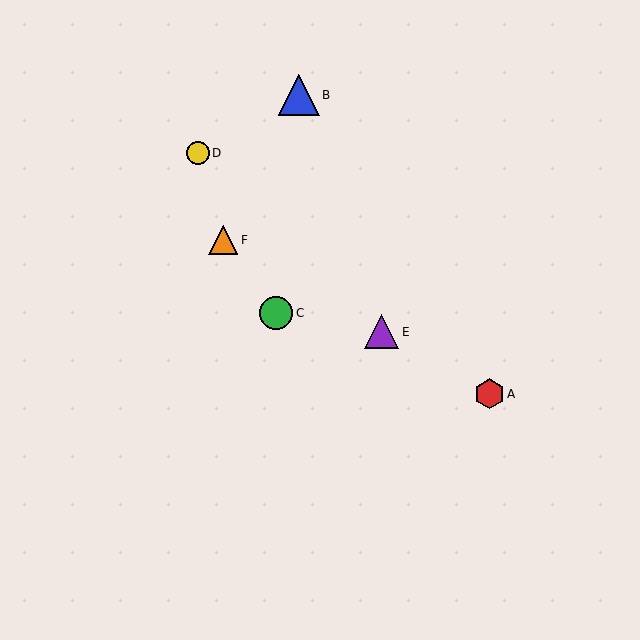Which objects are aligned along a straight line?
Objects A, E, F are aligned along a straight line.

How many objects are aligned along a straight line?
3 objects (A, E, F) are aligned along a straight line.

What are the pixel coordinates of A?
Object A is at (489, 394).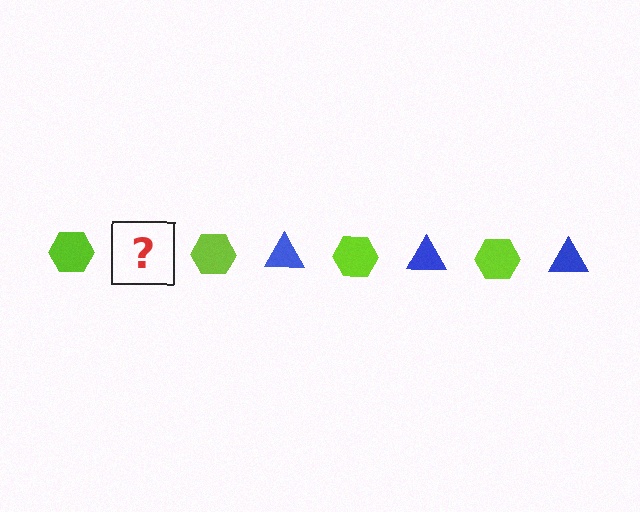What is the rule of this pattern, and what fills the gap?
The rule is that the pattern alternates between lime hexagon and blue triangle. The gap should be filled with a blue triangle.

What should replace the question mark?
The question mark should be replaced with a blue triangle.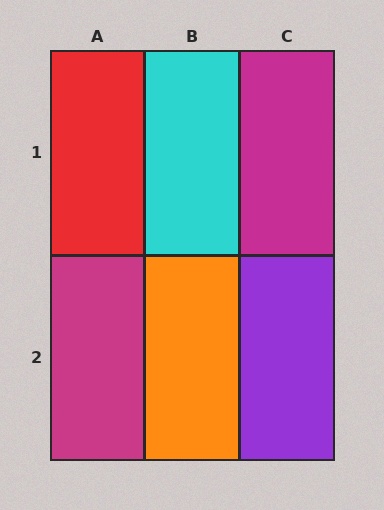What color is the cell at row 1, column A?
Red.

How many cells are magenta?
2 cells are magenta.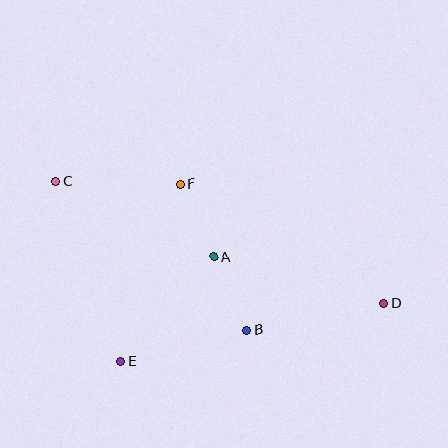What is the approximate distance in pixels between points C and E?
The distance between C and E is approximately 191 pixels.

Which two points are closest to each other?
Points A and B are closest to each other.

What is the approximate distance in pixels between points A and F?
The distance between A and F is approximately 80 pixels.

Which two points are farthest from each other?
Points C and D are farthest from each other.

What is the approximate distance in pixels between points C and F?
The distance between C and F is approximately 125 pixels.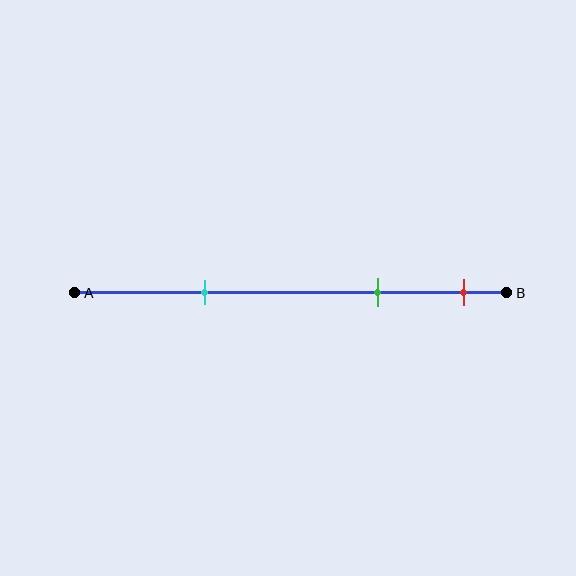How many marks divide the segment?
There are 3 marks dividing the segment.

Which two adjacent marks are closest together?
The green and red marks are the closest adjacent pair.